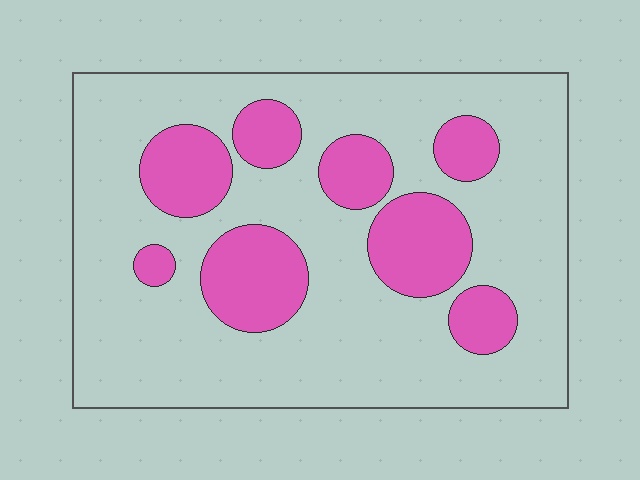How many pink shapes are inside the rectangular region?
8.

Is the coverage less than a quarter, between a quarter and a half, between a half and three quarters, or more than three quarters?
Between a quarter and a half.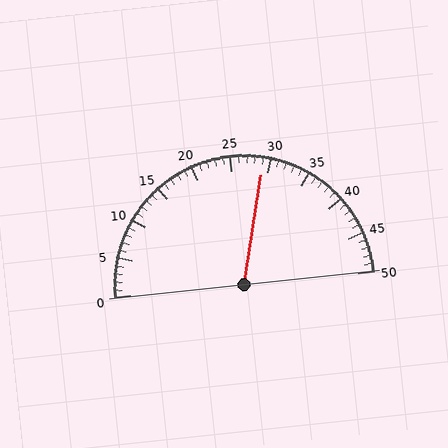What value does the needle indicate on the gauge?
The needle indicates approximately 29.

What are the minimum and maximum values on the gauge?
The gauge ranges from 0 to 50.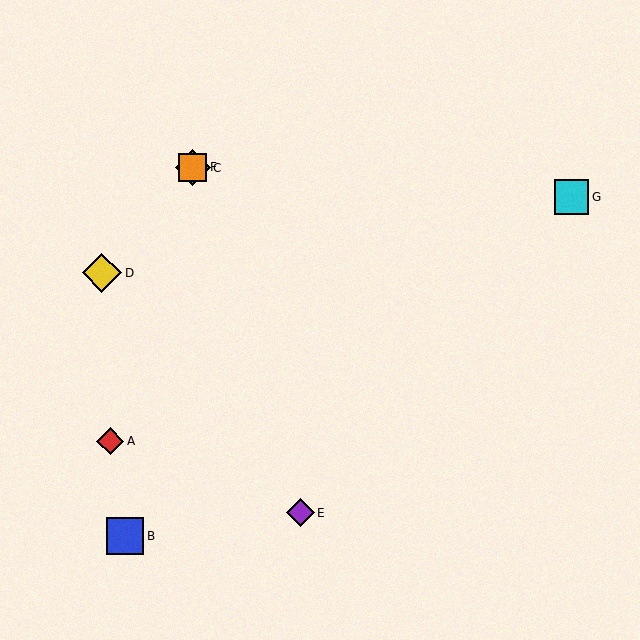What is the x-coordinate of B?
Object B is at x≈125.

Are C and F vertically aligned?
Yes, both are at x≈193.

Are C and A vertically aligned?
No, C is at x≈193 and A is at x≈110.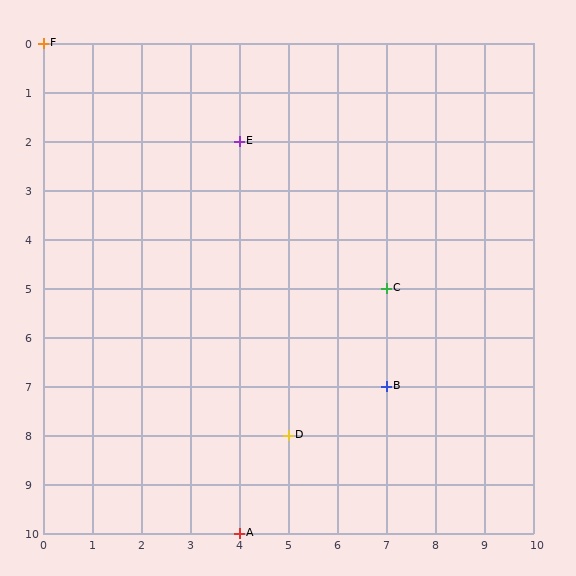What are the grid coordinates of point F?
Point F is at grid coordinates (0, 0).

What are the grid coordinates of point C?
Point C is at grid coordinates (7, 5).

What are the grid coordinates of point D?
Point D is at grid coordinates (5, 8).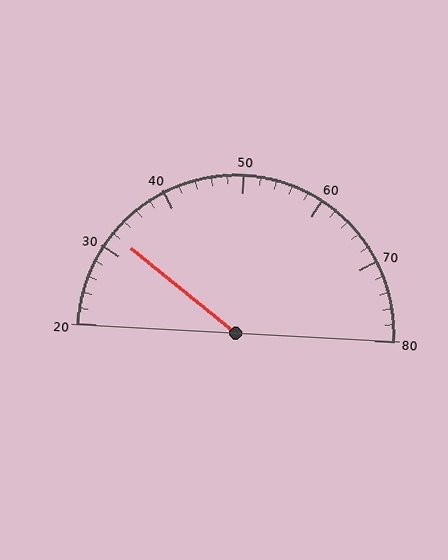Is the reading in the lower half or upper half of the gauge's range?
The reading is in the lower half of the range (20 to 80).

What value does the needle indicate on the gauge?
The needle indicates approximately 32.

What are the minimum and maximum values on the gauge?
The gauge ranges from 20 to 80.